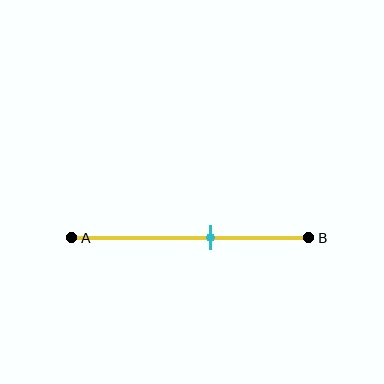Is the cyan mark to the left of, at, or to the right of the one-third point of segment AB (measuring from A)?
The cyan mark is to the right of the one-third point of segment AB.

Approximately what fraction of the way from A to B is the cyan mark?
The cyan mark is approximately 60% of the way from A to B.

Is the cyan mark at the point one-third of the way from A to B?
No, the mark is at about 60% from A, not at the 33% one-third point.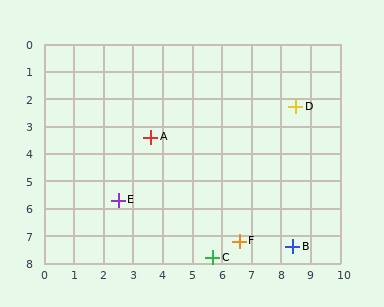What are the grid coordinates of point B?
Point B is at approximately (8.4, 7.4).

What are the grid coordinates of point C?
Point C is at approximately (5.7, 7.8).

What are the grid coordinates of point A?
Point A is at approximately (3.6, 3.4).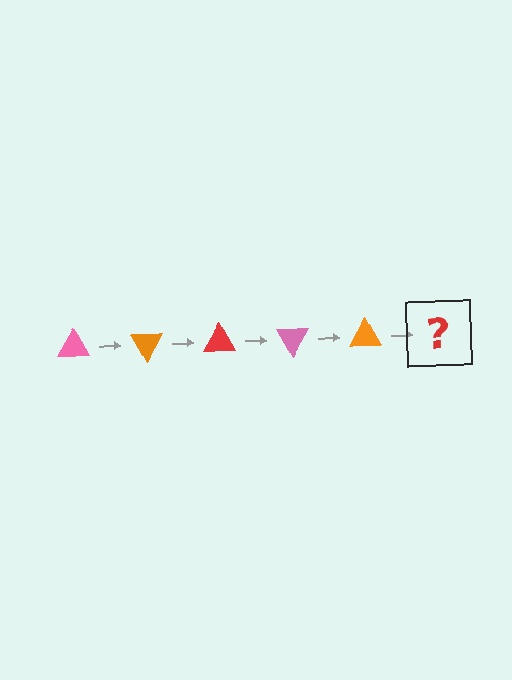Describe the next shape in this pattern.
It should be a red triangle, rotated 300 degrees from the start.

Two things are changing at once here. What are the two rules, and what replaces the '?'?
The two rules are that it rotates 60 degrees each step and the color cycles through pink, orange, and red. The '?' should be a red triangle, rotated 300 degrees from the start.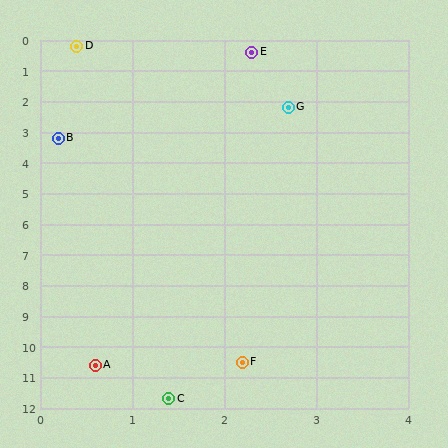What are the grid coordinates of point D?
Point D is at approximately (0.4, 0.2).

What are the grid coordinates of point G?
Point G is at approximately (2.7, 2.2).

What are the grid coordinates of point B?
Point B is at approximately (0.2, 3.2).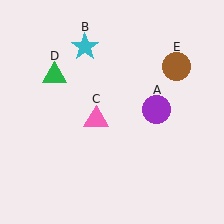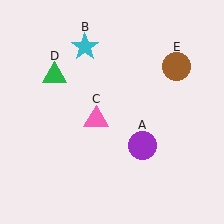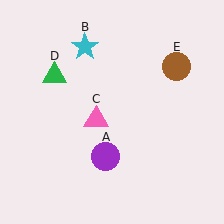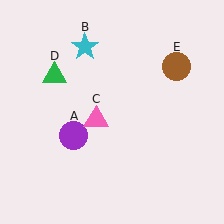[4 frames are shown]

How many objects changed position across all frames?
1 object changed position: purple circle (object A).